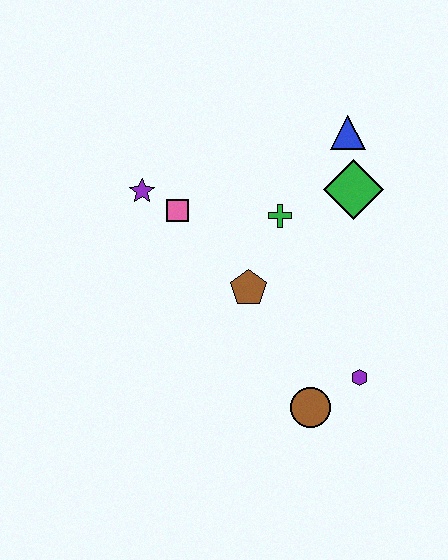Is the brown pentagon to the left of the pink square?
No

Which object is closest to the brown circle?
The purple hexagon is closest to the brown circle.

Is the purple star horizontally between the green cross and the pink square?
No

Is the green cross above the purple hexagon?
Yes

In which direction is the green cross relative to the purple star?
The green cross is to the right of the purple star.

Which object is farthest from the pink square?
The purple hexagon is farthest from the pink square.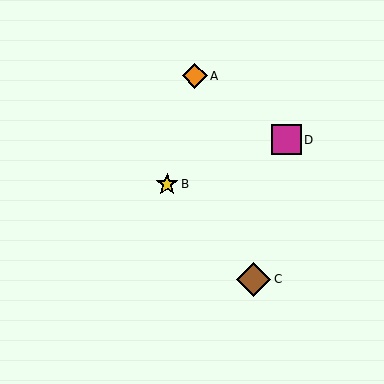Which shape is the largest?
The brown diamond (labeled C) is the largest.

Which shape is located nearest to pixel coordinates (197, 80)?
The orange diamond (labeled A) at (195, 76) is nearest to that location.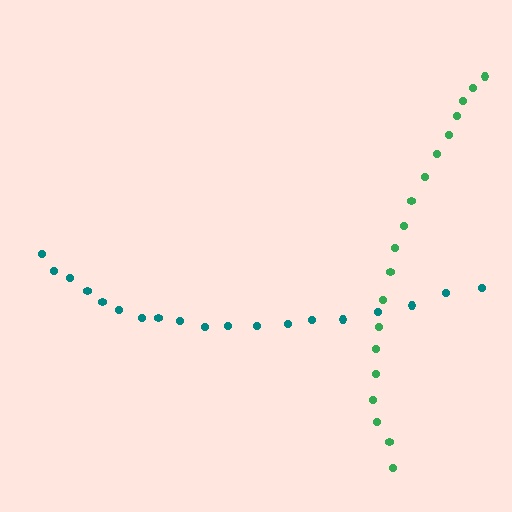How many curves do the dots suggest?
There are 2 distinct paths.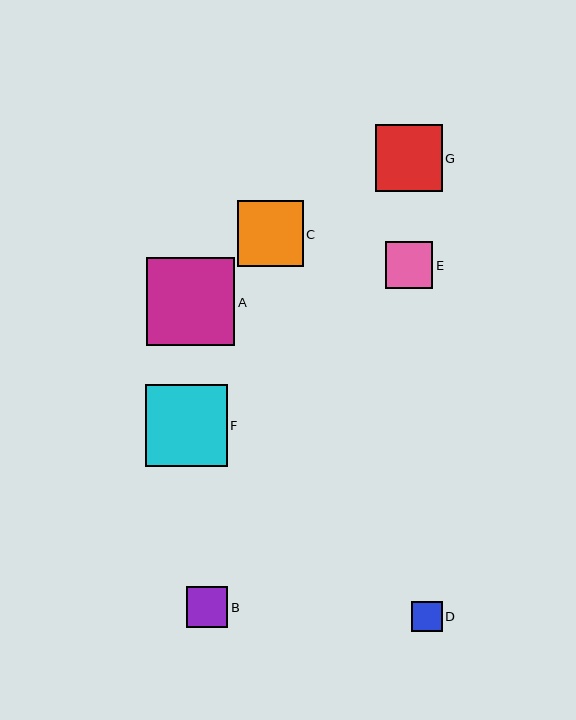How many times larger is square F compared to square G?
Square F is approximately 1.2 times the size of square G.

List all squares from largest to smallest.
From largest to smallest: A, F, G, C, E, B, D.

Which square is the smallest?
Square D is the smallest with a size of approximately 30 pixels.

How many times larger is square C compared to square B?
Square C is approximately 1.6 times the size of square B.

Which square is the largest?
Square A is the largest with a size of approximately 88 pixels.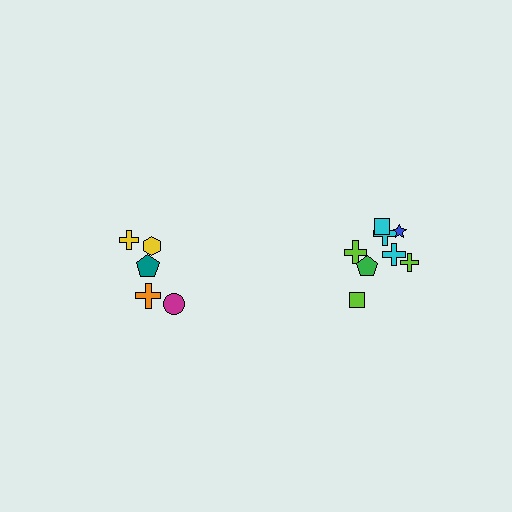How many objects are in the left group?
There are 5 objects.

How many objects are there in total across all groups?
There are 13 objects.